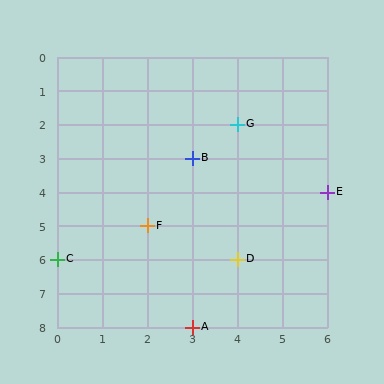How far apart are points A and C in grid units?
Points A and C are 3 columns and 2 rows apart (about 3.6 grid units diagonally).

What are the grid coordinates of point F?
Point F is at grid coordinates (2, 5).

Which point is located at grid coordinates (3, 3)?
Point B is at (3, 3).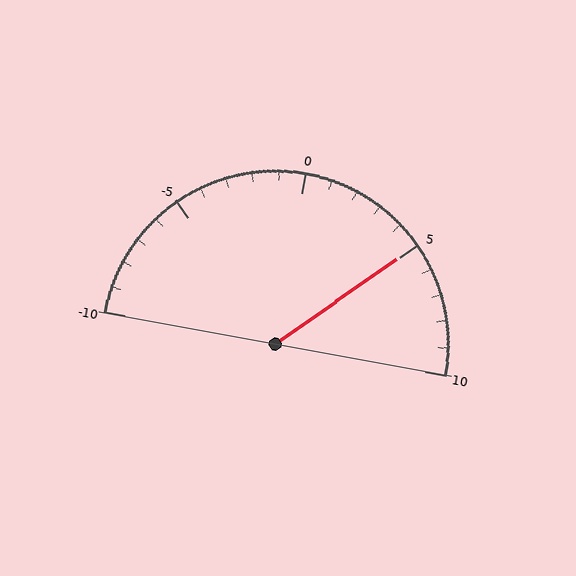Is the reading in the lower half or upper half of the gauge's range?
The reading is in the upper half of the range (-10 to 10).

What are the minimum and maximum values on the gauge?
The gauge ranges from -10 to 10.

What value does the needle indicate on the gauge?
The needle indicates approximately 5.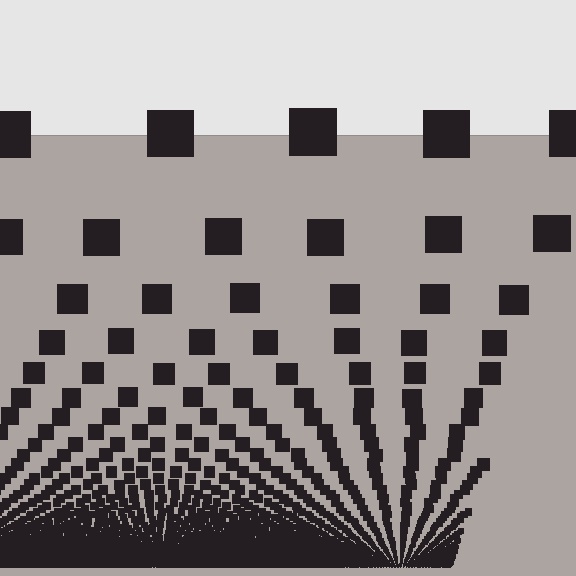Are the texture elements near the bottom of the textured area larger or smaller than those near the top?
Smaller. The gradient is inverted — elements near the bottom are smaller and denser.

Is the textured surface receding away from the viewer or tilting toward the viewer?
The surface appears to tilt toward the viewer. Texture elements get larger and sparser toward the top.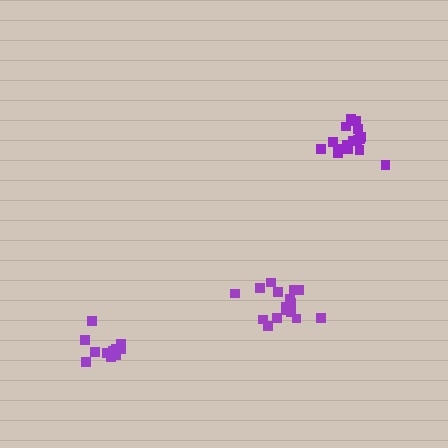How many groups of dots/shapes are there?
There are 3 groups.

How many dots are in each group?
Group 1: 11 dots, Group 2: 16 dots, Group 3: 16 dots (43 total).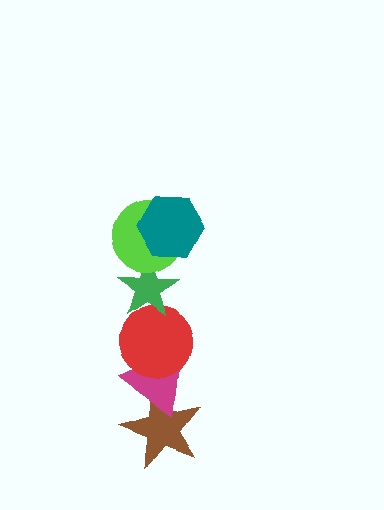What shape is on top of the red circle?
The green star is on top of the red circle.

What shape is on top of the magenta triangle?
The red circle is on top of the magenta triangle.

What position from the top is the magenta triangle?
The magenta triangle is 5th from the top.